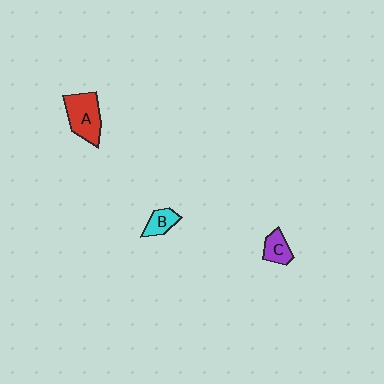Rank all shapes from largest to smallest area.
From largest to smallest: A (red), C (purple), B (cyan).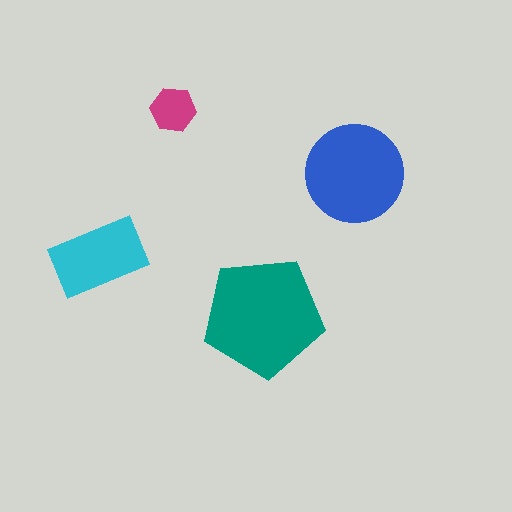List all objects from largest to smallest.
The teal pentagon, the blue circle, the cyan rectangle, the magenta hexagon.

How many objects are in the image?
There are 4 objects in the image.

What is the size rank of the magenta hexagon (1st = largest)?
4th.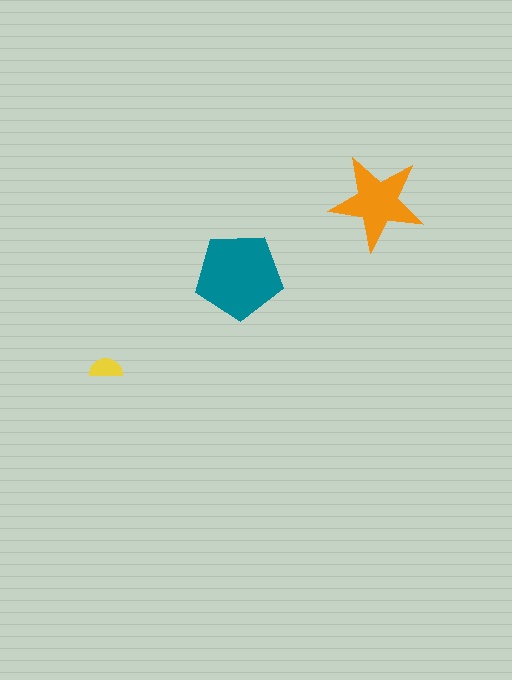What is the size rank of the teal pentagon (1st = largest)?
1st.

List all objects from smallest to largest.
The yellow semicircle, the orange star, the teal pentagon.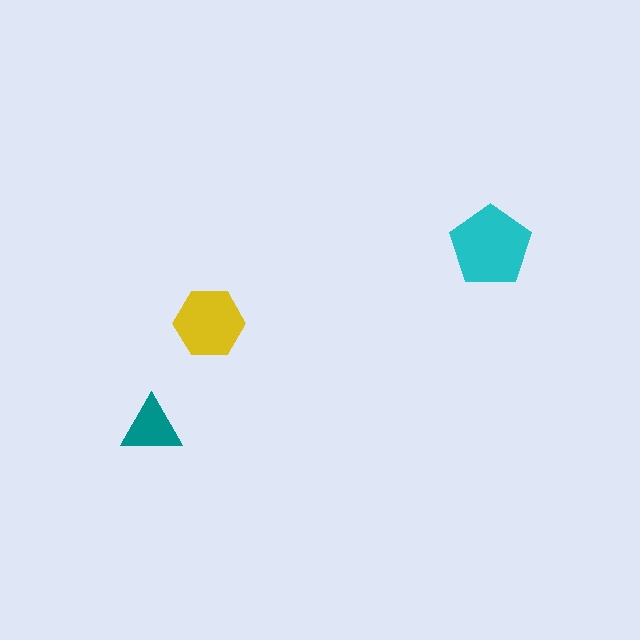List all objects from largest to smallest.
The cyan pentagon, the yellow hexagon, the teal triangle.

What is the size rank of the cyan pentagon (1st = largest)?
1st.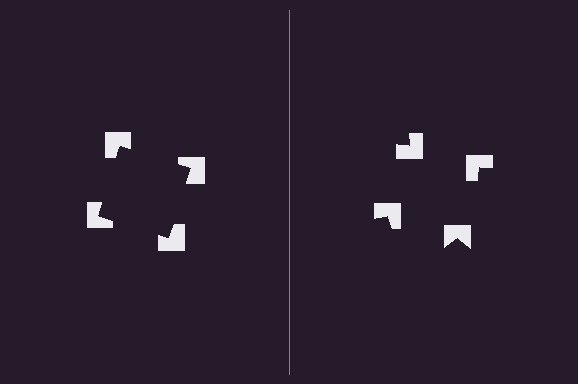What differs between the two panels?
The notched squares are positioned identically on both sides; only the wedge orientations differ. On the left they align to a square; on the right they are misaligned.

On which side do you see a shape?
An illusory square appears on the left side. On the right side the wedge cuts are rotated, so no coherent shape forms.